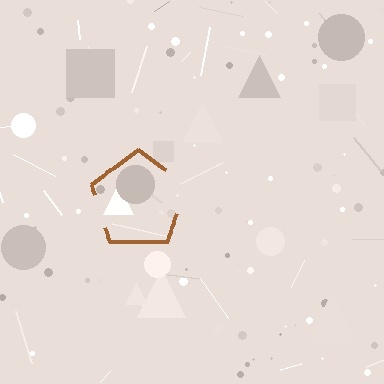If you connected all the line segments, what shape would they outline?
They would outline a pentagon.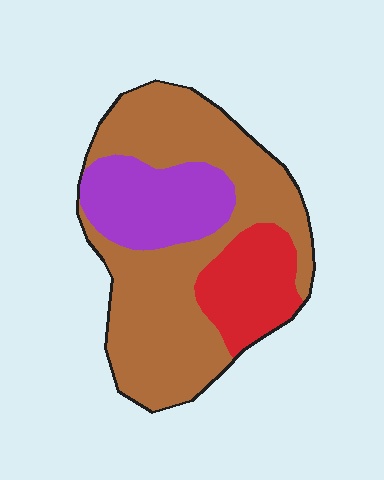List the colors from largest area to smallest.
From largest to smallest: brown, purple, red.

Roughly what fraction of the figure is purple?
Purple takes up less than a quarter of the figure.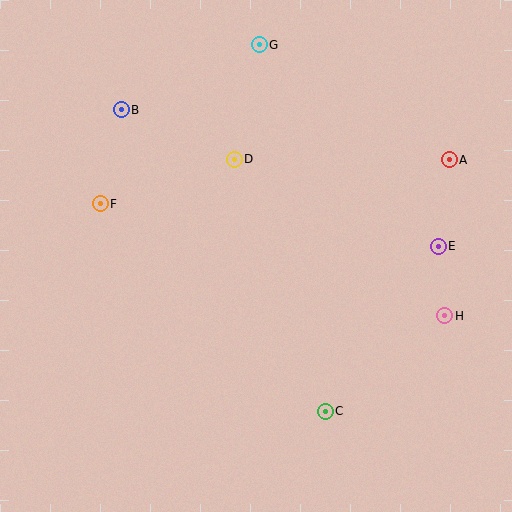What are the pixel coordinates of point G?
Point G is at (259, 45).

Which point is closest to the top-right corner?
Point A is closest to the top-right corner.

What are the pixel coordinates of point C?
Point C is at (325, 411).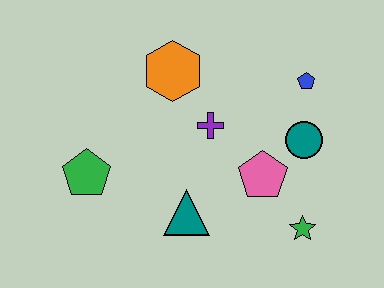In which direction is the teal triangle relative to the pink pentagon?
The teal triangle is to the left of the pink pentagon.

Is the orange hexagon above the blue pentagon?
Yes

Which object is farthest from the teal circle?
The green pentagon is farthest from the teal circle.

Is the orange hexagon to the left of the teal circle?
Yes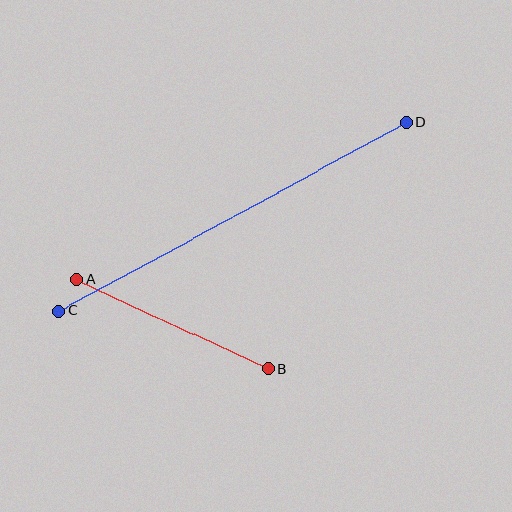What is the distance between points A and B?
The distance is approximately 211 pixels.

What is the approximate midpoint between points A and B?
The midpoint is at approximately (173, 324) pixels.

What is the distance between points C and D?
The distance is approximately 395 pixels.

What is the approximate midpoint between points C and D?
The midpoint is at approximately (233, 216) pixels.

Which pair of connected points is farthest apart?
Points C and D are farthest apart.